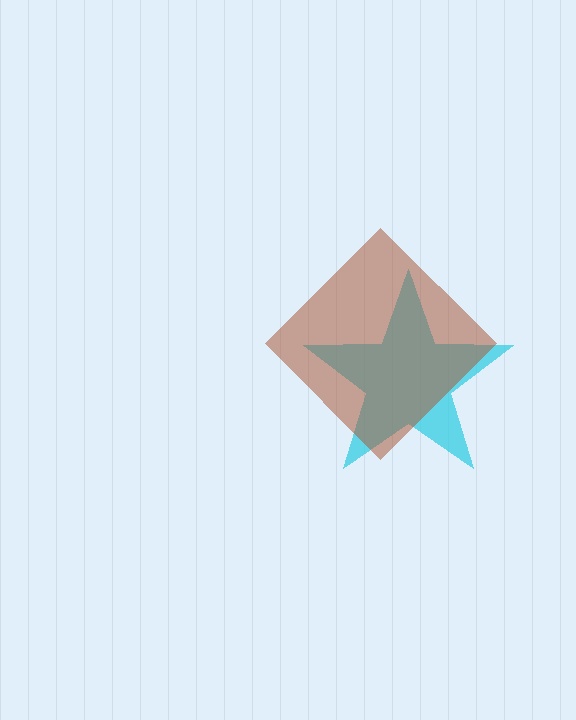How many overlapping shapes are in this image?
There are 2 overlapping shapes in the image.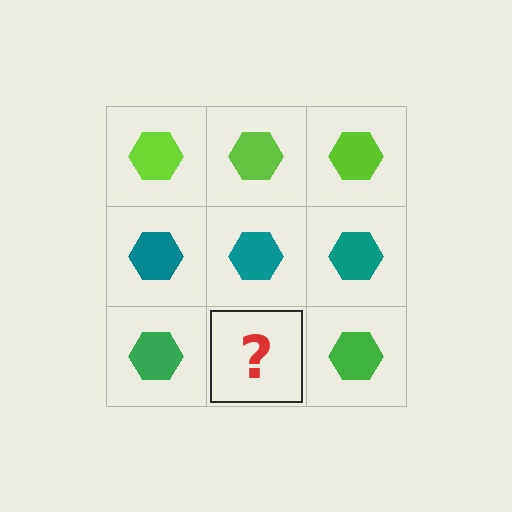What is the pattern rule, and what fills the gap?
The rule is that each row has a consistent color. The gap should be filled with a green hexagon.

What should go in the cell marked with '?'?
The missing cell should contain a green hexagon.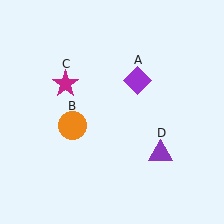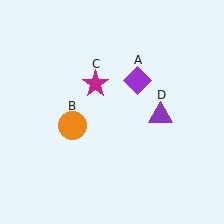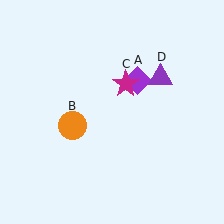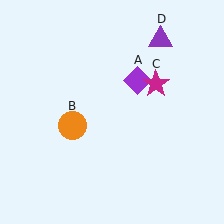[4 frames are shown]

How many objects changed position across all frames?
2 objects changed position: magenta star (object C), purple triangle (object D).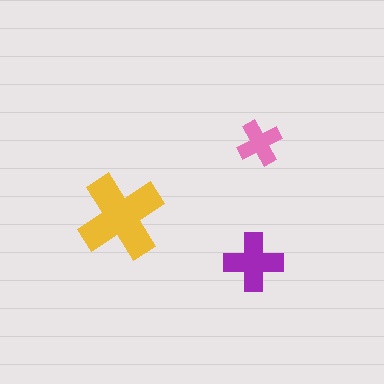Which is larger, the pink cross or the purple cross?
The purple one.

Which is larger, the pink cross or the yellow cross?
The yellow one.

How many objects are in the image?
There are 3 objects in the image.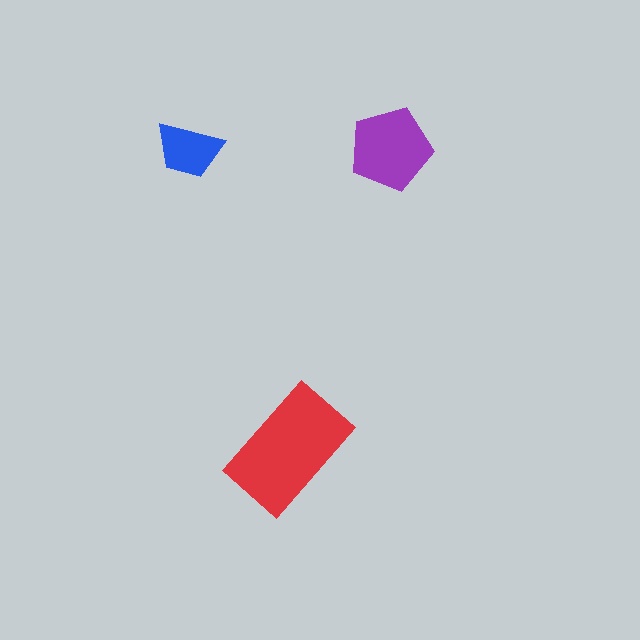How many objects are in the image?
There are 3 objects in the image.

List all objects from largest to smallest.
The red rectangle, the purple pentagon, the blue trapezoid.